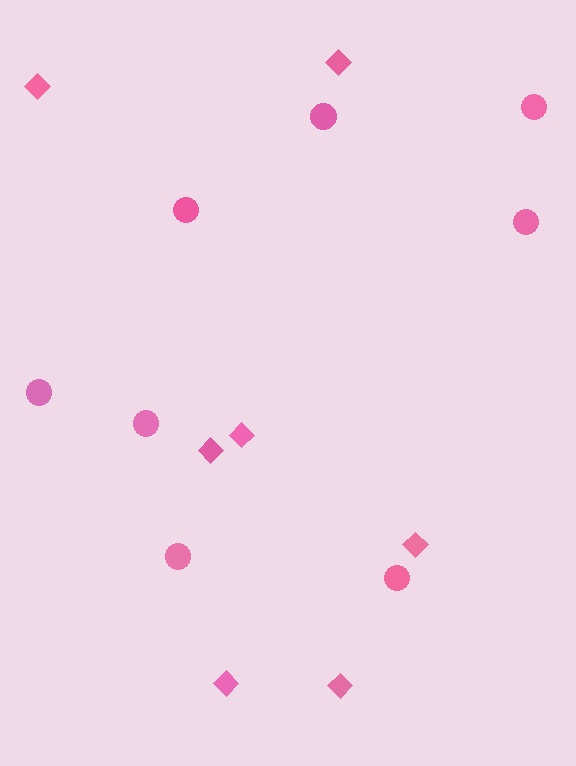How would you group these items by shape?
There are 2 groups: one group of diamonds (7) and one group of circles (8).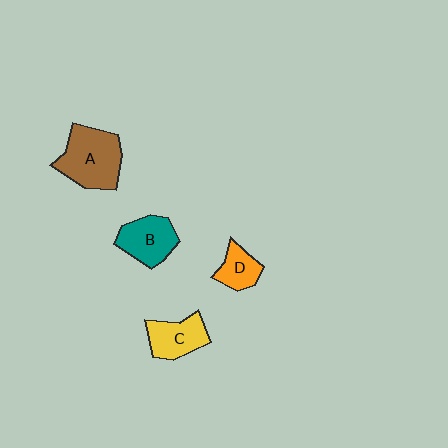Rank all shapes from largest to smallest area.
From largest to smallest: A (brown), B (teal), C (yellow), D (orange).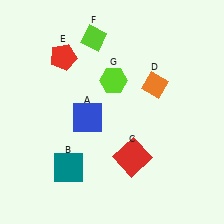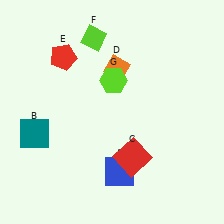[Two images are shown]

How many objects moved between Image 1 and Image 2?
3 objects moved between the two images.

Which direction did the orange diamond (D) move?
The orange diamond (D) moved left.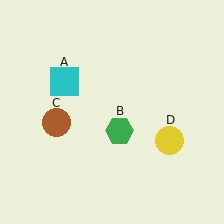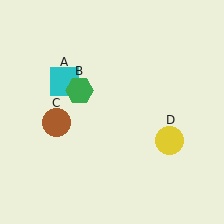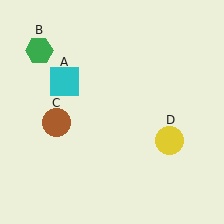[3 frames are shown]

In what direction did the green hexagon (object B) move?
The green hexagon (object B) moved up and to the left.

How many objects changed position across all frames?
1 object changed position: green hexagon (object B).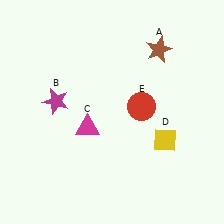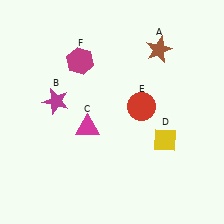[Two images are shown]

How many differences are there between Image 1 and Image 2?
There is 1 difference between the two images.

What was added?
A magenta hexagon (F) was added in Image 2.